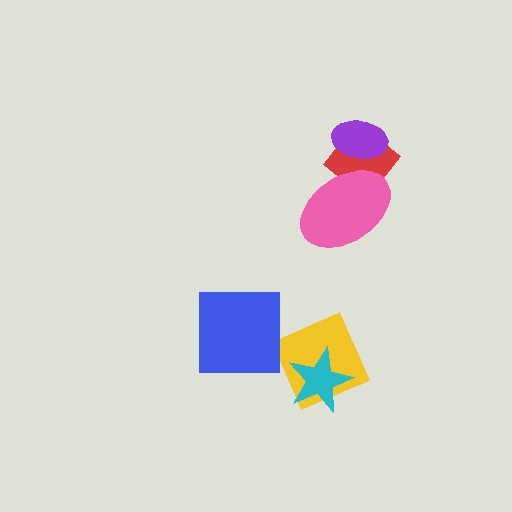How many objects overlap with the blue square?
0 objects overlap with the blue square.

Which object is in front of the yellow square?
The cyan star is in front of the yellow square.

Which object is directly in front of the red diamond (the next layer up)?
The purple ellipse is directly in front of the red diamond.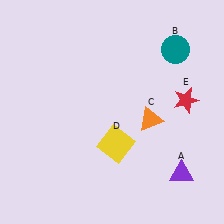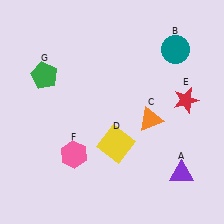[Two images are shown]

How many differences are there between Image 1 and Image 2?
There are 2 differences between the two images.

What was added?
A pink hexagon (F), a green pentagon (G) were added in Image 2.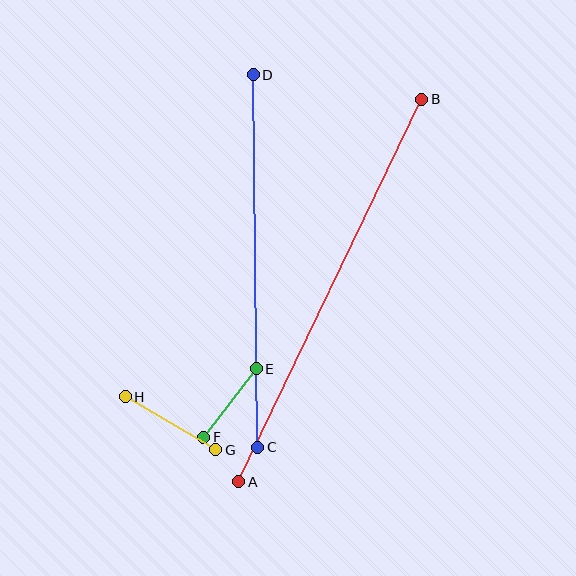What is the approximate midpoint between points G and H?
The midpoint is at approximately (170, 423) pixels.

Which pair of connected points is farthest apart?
Points A and B are farthest apart.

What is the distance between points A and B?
The distance is approximately 424 pixels.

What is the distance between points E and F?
The distance is approximately 86 pixels.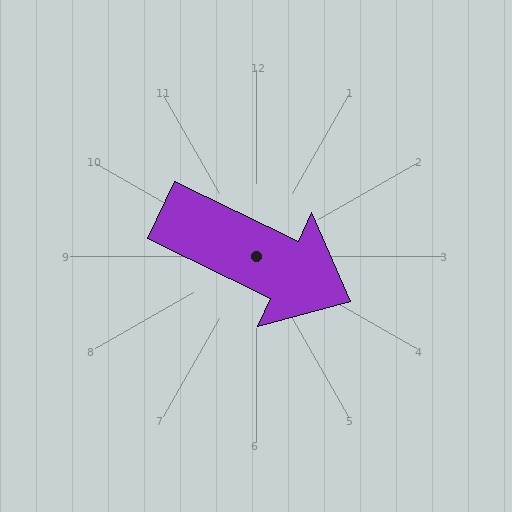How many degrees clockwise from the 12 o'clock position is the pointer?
Approximately 116 degrees.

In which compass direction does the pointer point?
Southeast.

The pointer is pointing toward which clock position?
Roughly 4 o'clock.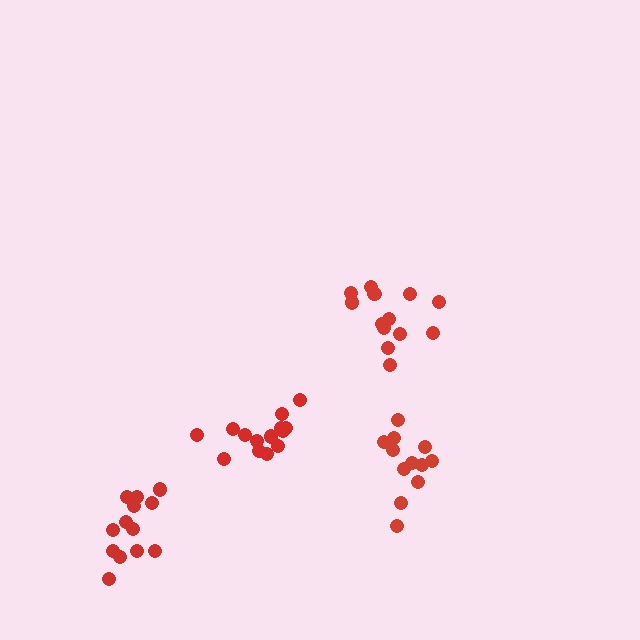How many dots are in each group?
Group 1: 12 dots, Group 2: 14 dots, Group 3: 13 dots, Group 4: 13 dots (52 total).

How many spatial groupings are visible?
There are 4 spatial groupings.